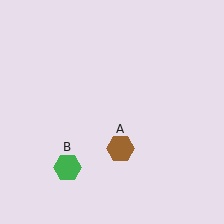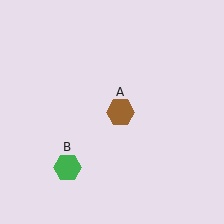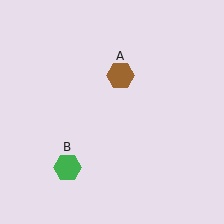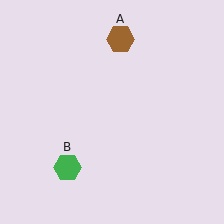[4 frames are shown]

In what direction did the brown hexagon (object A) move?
The brown hexagon (object A) moved up.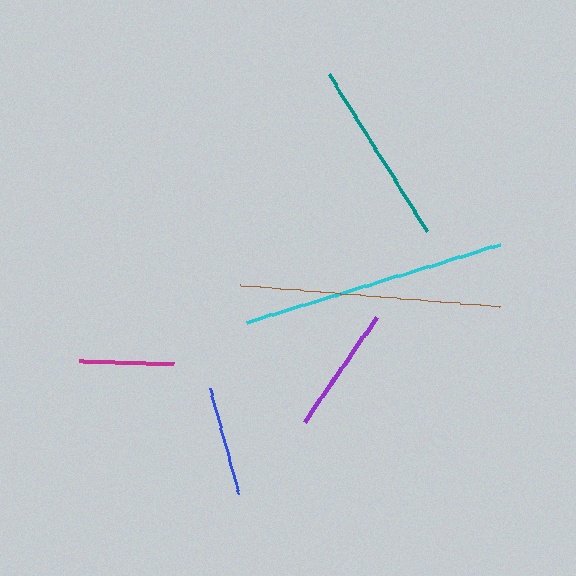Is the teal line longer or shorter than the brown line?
The brown line is longer than the teal line.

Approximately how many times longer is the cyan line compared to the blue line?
The cyan line is approximately 2.4 times the length of the blue line.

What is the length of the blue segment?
The blue segment is approximately 110 pixels long.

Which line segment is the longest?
The cyan line is the longest at approximately 265 pixels.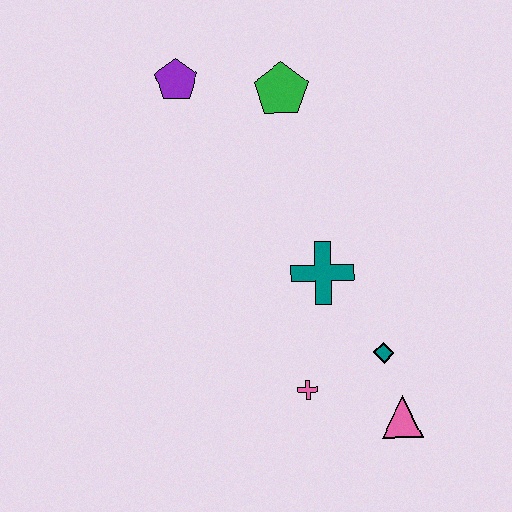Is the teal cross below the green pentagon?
Yes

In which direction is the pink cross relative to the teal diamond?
The pink cross is to the left of the teal diamond.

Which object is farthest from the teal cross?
The purple pentagon is farthest from the teal cross.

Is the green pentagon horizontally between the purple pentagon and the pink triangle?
Yes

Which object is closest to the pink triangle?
The teal diamond is closest to the pink triangle.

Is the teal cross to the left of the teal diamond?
Yes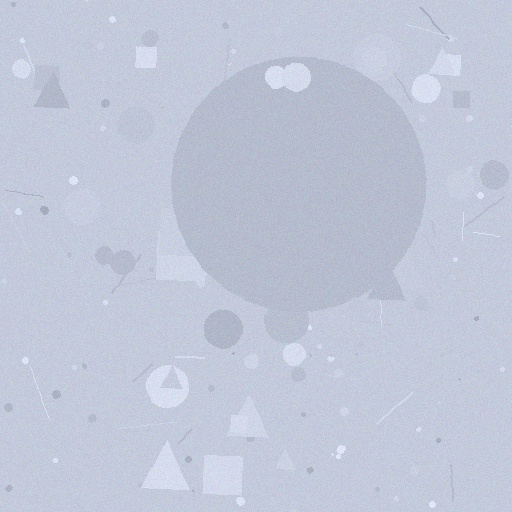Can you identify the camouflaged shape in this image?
The camouflaged shape is a circle.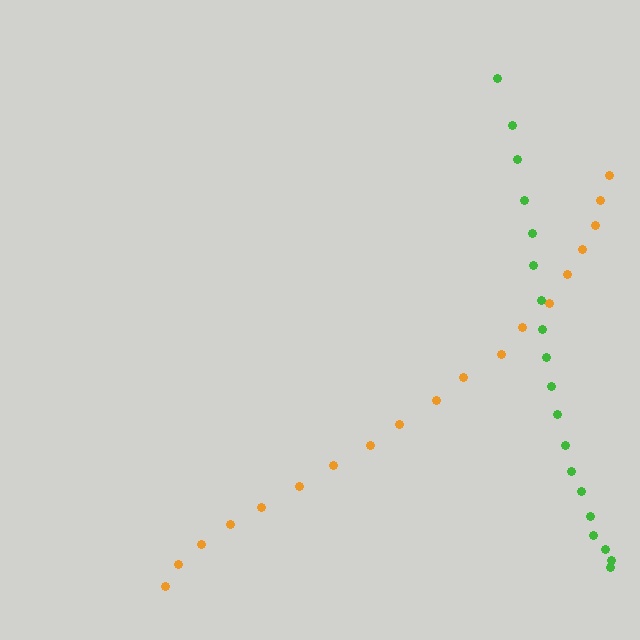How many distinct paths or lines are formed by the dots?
There are 2 distinct paths.